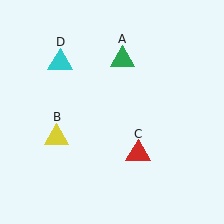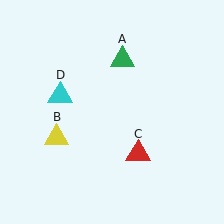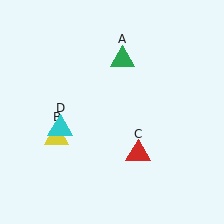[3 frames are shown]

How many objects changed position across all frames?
1 object changed position: cyan triangle (object D).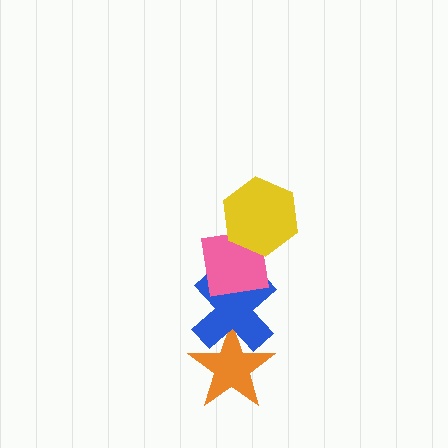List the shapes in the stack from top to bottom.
From top to bottom: the yellow hexagon, the pink square, the blue cross, the orange star.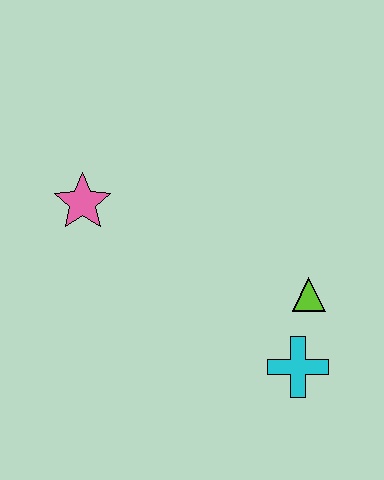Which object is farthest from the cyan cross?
The pink star is farthest from the cyan cross.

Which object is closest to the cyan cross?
The lime triangle is closest to the cyan cross.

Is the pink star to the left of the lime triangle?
Yes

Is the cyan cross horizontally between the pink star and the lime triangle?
Yes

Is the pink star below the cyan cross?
No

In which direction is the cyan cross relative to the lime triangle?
The cyan cross is below the lime triangle.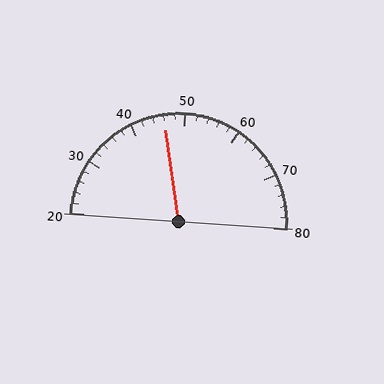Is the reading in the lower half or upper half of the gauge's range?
The reading is in the lower half of the range (20 to 80).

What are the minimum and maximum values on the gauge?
The gauge ranges from 20 to 80.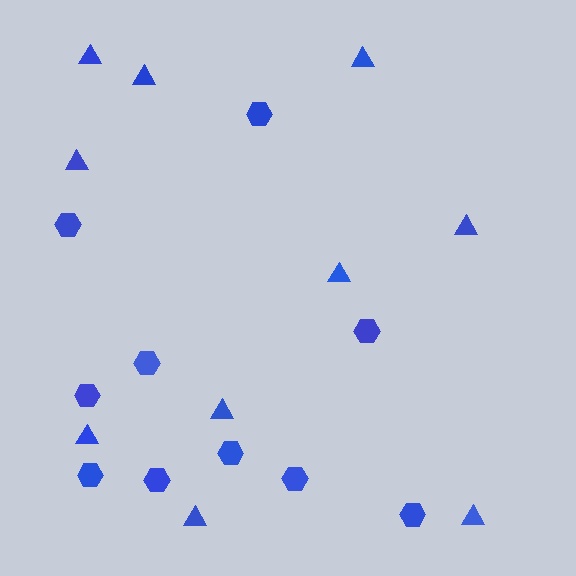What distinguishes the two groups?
There are 2 groups: one group of triangles (10) and one group of hexagons (10).